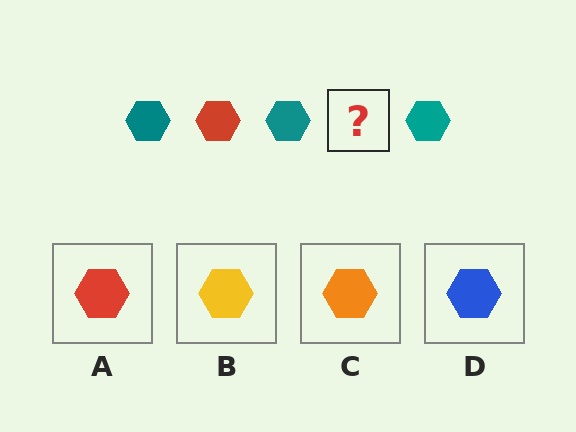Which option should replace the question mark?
Option A.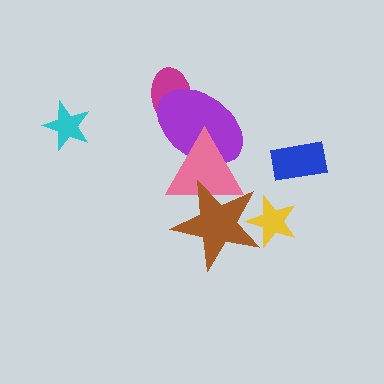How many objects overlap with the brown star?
2 objects overlap with the brown star.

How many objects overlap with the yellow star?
1 object overlaps with the yellow star.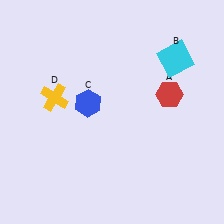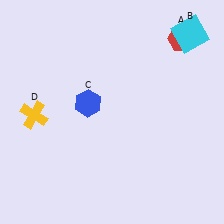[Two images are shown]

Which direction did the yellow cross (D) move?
The yellow cross (D) moved left.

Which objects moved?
The objects that moved are: the red hexagon (A), the cyan square (B), the yellow cross (D).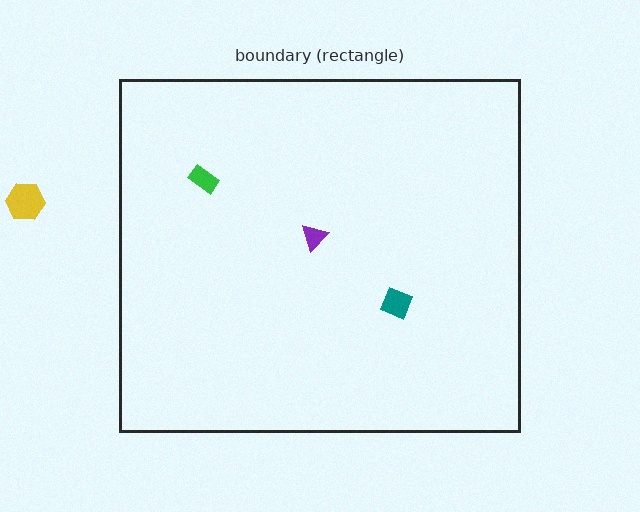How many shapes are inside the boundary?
3 inside, 1 outside.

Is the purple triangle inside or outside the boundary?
Inside.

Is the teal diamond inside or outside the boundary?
Inside.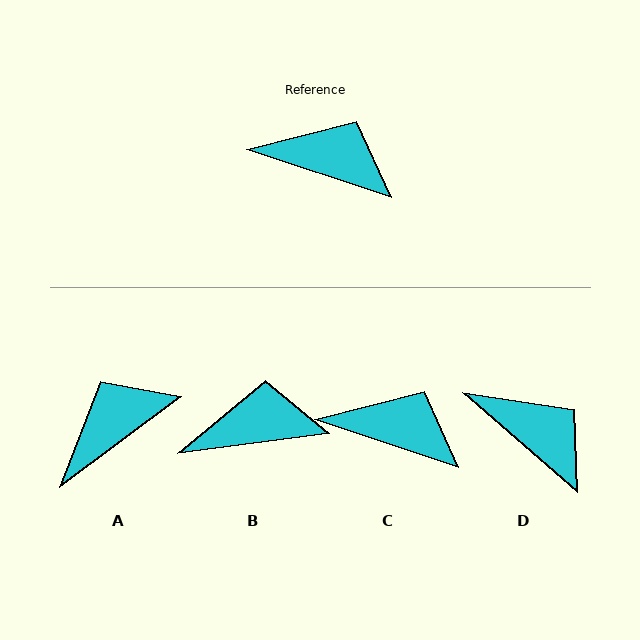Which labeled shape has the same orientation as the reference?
C.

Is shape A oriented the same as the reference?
No, it is off by about 55 degrees.